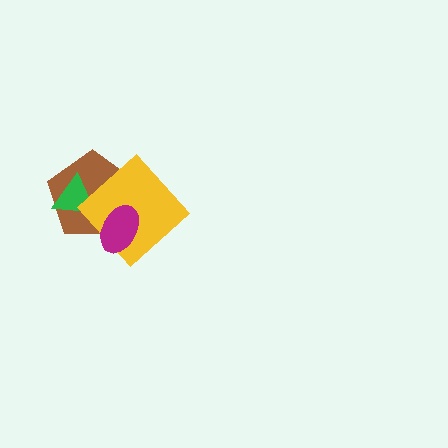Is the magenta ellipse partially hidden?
No, no other shape covers it.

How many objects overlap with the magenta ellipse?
2 objects overlap with the magenta ellipse.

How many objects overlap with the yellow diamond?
2 objects overlap with the yellow diamond.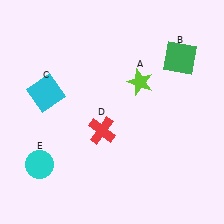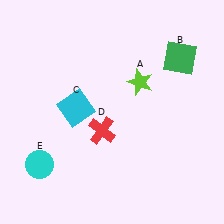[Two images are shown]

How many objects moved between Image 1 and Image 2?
1 object moved between the two images.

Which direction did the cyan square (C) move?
The cyan square (C) moved right.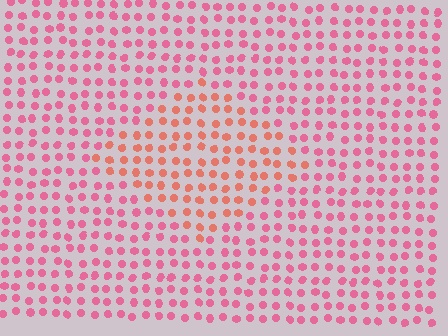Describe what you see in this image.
The image is filled with small pink elements in a uniform arrangement. A diamond-shaped region is visible where the elements are tinted to a slightly different hue, forming a subtle color boundary.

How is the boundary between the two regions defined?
The boundary is defined purely by a slight shift in hue (about 30 degrees). Spacing, size, and orientation are identical on both sides.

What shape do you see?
I see a diamond.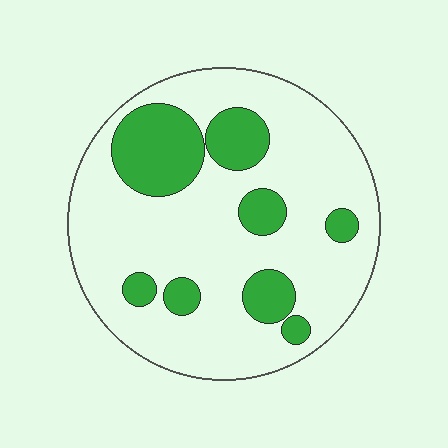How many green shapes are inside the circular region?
8.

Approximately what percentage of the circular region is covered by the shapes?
Approximately 25%.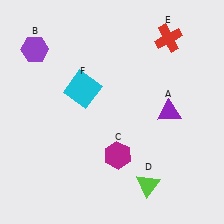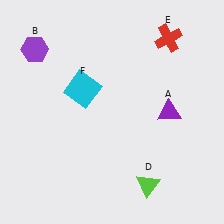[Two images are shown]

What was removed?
The magenta hexagon (C) was removed in Image 2.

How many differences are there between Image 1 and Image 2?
There is 1 difference between the two images.